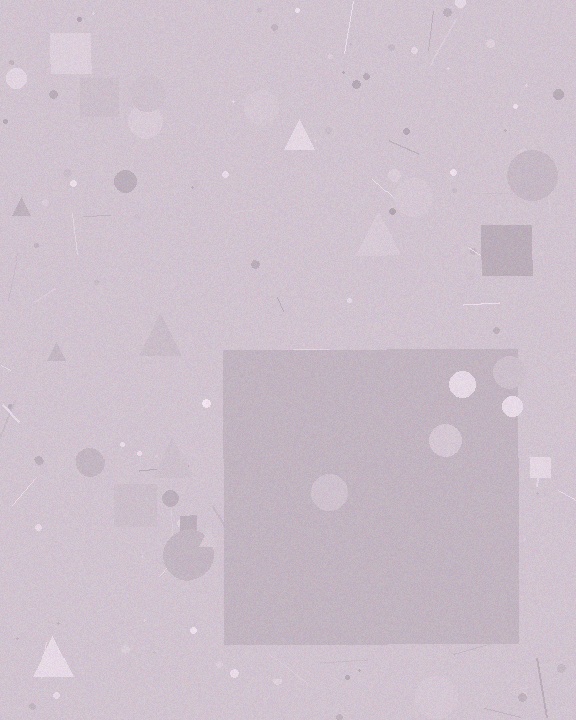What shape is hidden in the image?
A square is hidden in the image.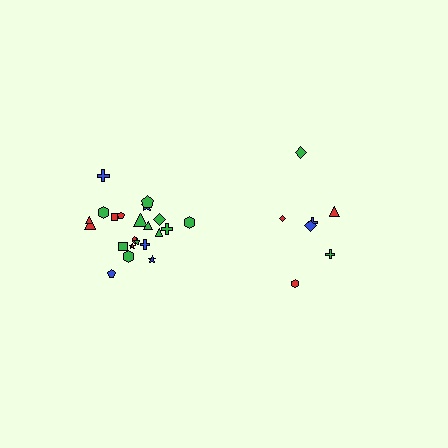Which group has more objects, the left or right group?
The left group.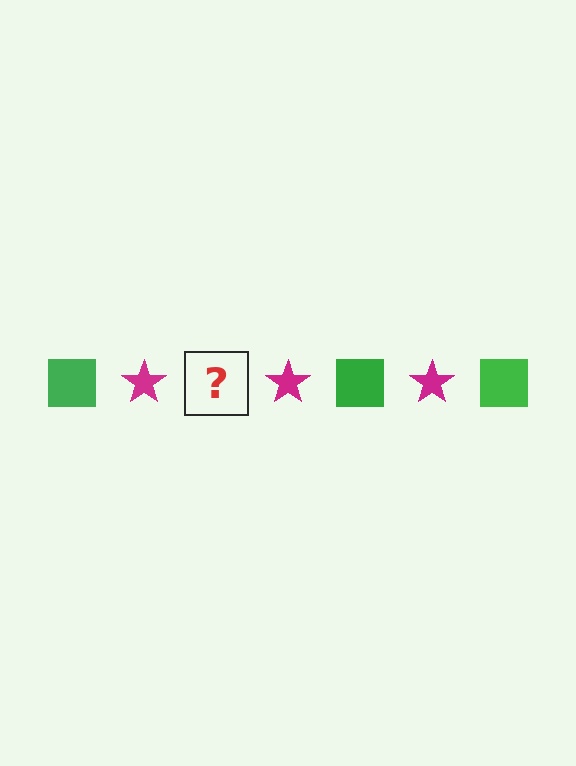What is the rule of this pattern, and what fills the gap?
The rule is that the pattern alternates between green square and magenta star. The gap should be filled with a green square.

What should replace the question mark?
The question mark should be replaced with a green square.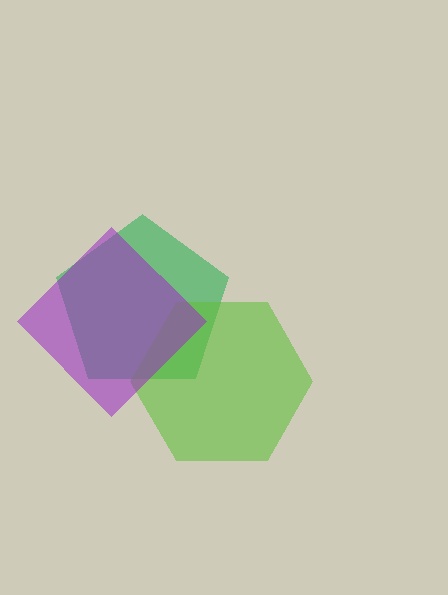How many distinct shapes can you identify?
There are 3 distinct shapes: a green pentagon, a lime hexagon, a purple diamond.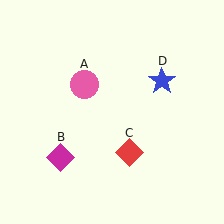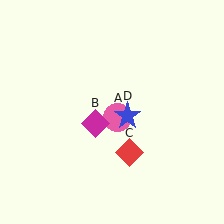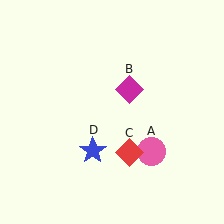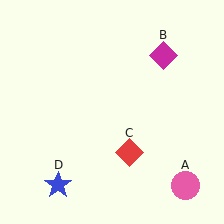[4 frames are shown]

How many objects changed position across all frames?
3 objects changed position: pink circle (object A), magenta diamond (object B), blue star (object D).